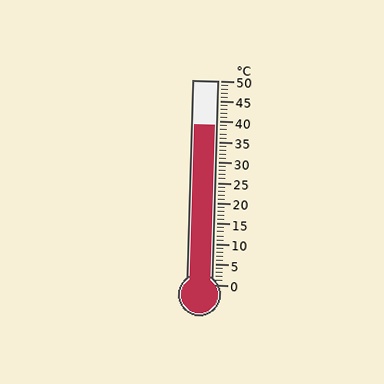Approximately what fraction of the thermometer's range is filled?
The thermometer is filled to approximately 80% of its range.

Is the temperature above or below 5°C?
The temperature is above 5°C.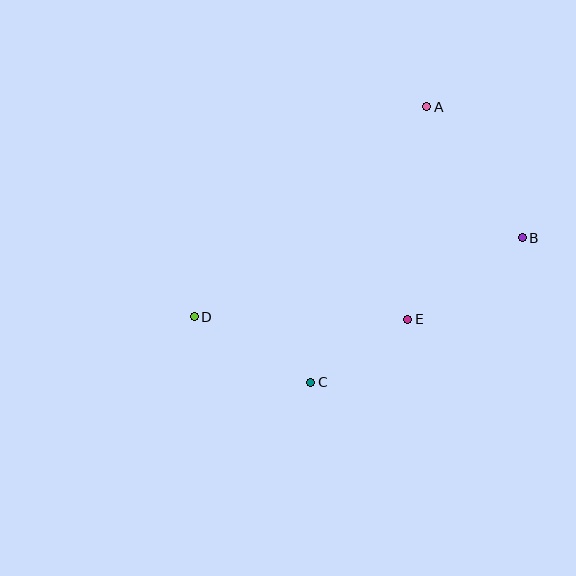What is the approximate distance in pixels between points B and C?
The distance between B and C is approximately 256 pixels.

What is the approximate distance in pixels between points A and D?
The distance between A and D is approximately 313 pixels.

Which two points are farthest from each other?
Points B and D are farthest from each other.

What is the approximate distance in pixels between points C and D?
The distance between C and D is approximately 134 pixels.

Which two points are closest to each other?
Points C and E are closest to each other.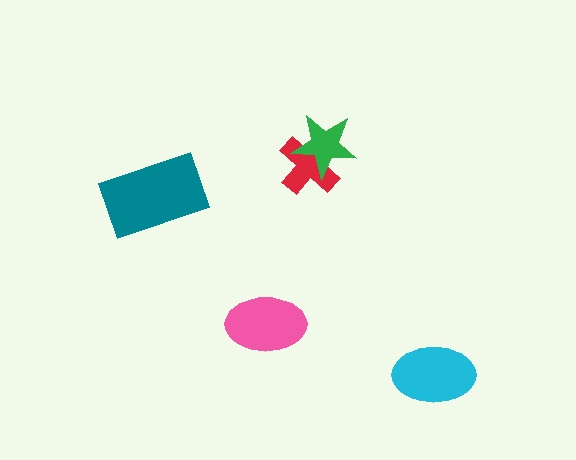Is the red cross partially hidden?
Yes, it is partially covered by another shape.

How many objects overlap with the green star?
1 object overlaps with the green star.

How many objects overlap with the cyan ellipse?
0 objects overlap with the cyan ellipse.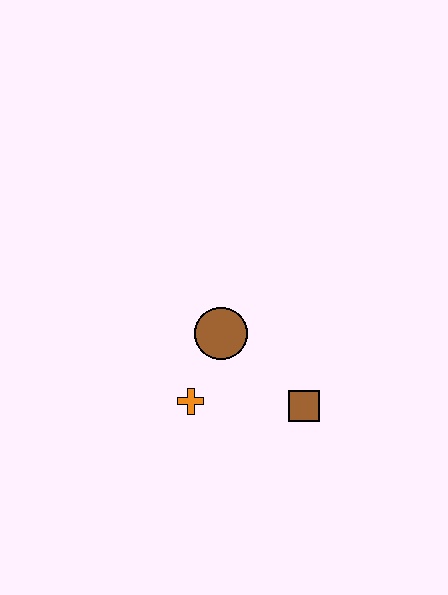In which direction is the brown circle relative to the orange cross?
The brown circle is above the orange cross.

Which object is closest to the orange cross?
The brown circle is closest to the orange cross.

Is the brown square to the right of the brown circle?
Yes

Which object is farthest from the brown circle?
The brown square is farthest from the brown circle.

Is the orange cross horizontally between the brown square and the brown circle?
No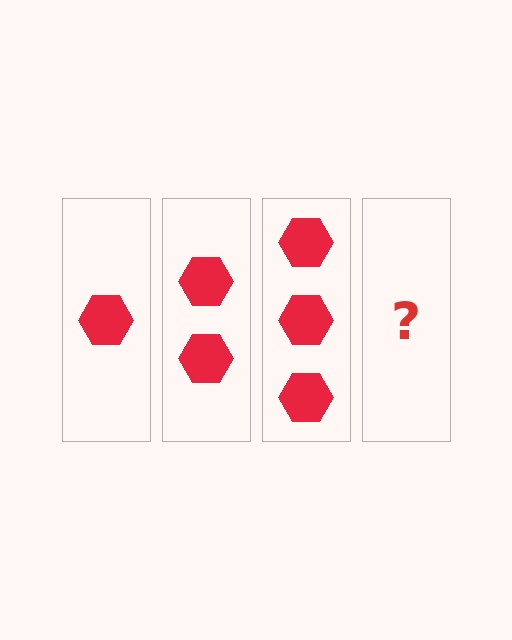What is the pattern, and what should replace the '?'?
The pattern is that each step adds one more hexagon. The '?' should be 4 hexagons.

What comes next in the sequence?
The next element should be 4 hexagons.